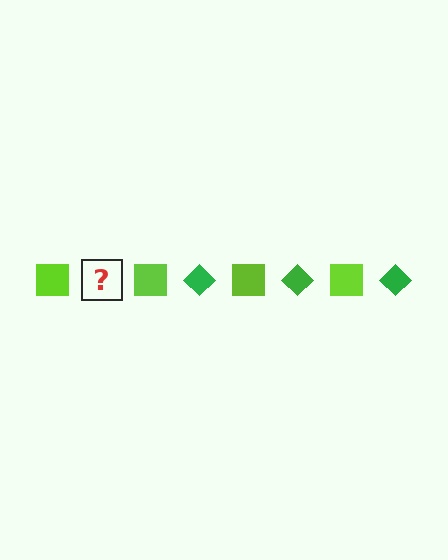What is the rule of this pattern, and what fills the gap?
The rule is that the pattern alternates between lime square and green diamond. The gap should be filled with a green diamond.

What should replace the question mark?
The question mark should be replaced with a green diamond.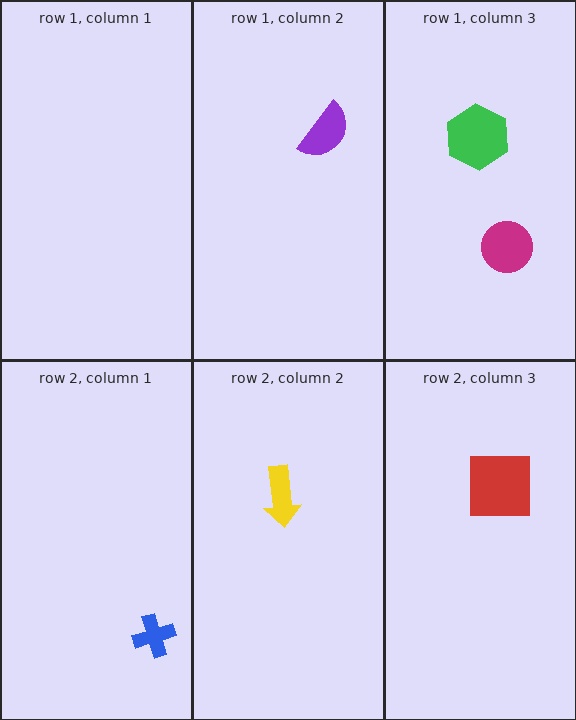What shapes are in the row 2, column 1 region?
The blue cross.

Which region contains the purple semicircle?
The row 1, column 2 region.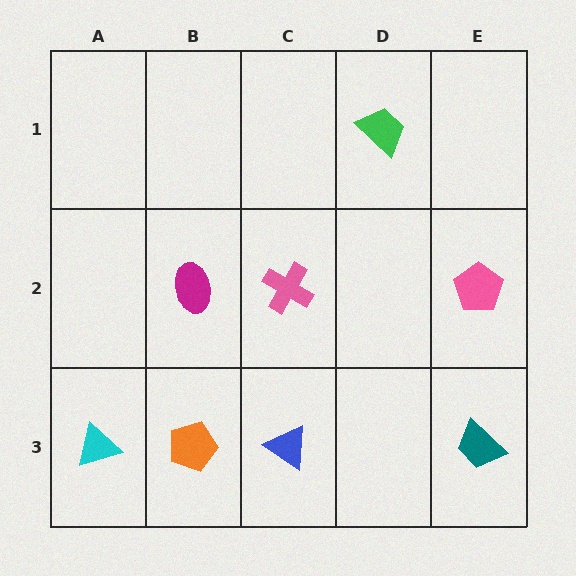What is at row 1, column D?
A green trapezoid.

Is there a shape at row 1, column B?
No, that cell is empty.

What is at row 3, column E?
A teal trapezoid.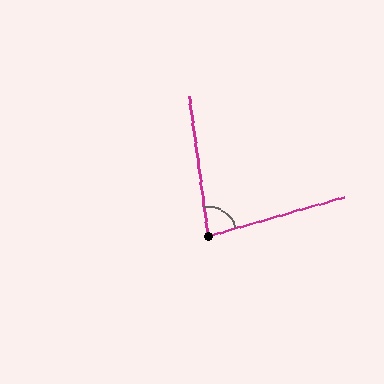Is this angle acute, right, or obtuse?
It is acute.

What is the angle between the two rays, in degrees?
Approximately 82 degrees.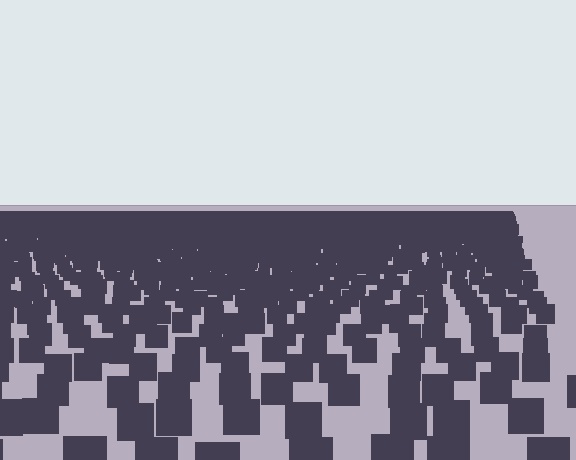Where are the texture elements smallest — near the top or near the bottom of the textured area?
Near the top.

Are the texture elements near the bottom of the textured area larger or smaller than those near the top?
Larger. Near the bottom, elements are closer to the viewer and appear at a bigger on-screen size.